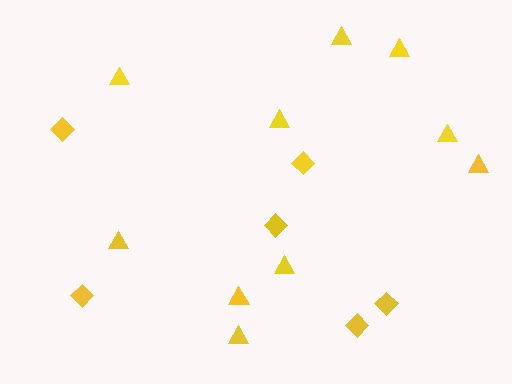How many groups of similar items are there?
There are 2 groups: one group of triangles (10) and one group of diamonds (6).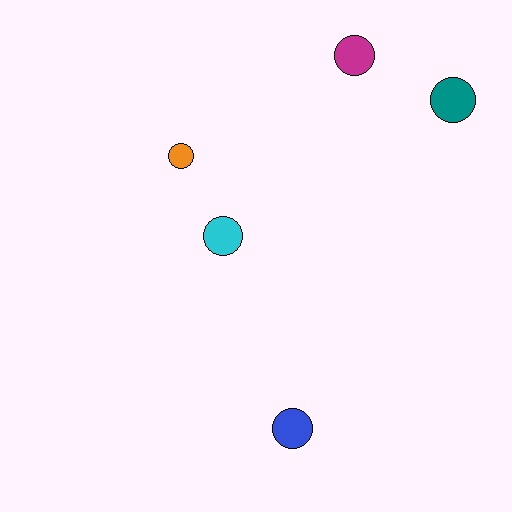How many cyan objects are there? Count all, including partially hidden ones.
There is 1 cyan object.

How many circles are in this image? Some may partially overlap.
There are 5 circles.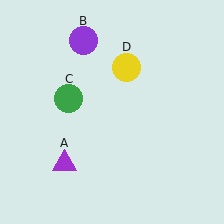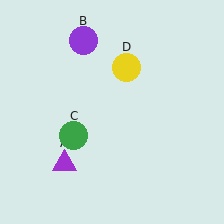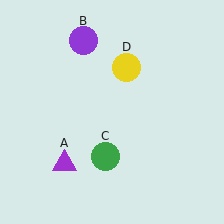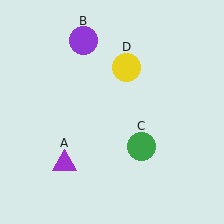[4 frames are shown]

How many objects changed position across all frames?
1 object changed position: green circle (object C).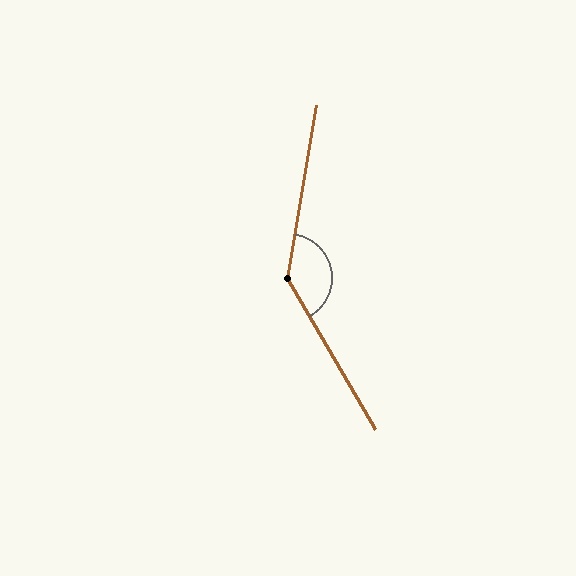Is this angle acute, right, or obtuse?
It is obtuse.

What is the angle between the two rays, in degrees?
Approximately 141 degrees.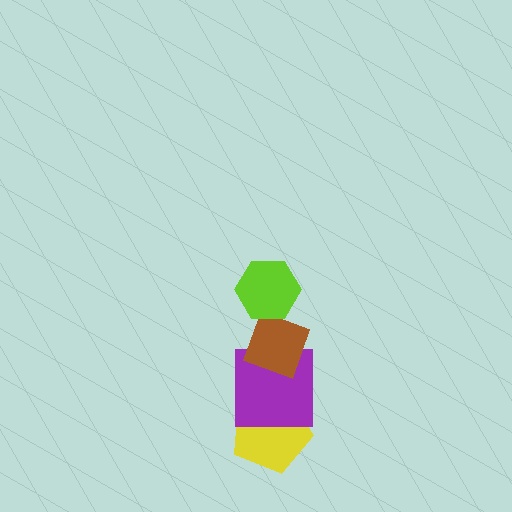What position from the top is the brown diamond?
The brown diamond is 2nd from the top.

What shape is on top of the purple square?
The brown diamond is on top of the purple square.